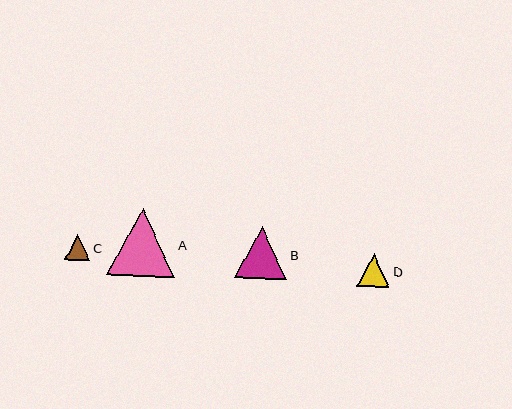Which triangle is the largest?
Triangle A is the largest with a size of approximately 68 pixels.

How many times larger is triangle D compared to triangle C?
Triangle D is approximately 1.3 times the size of triangle C.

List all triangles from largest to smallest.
From largest to smallest: A, B, D, C.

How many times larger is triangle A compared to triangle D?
Triangle A is approximately 2.1 times the size of triangle D.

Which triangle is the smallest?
Triangle C is the smallest with a size of approximately 25 pixels.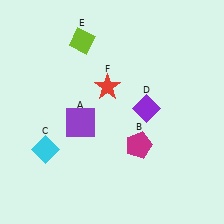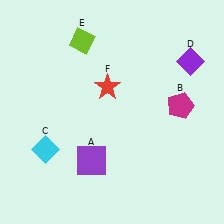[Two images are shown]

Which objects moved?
The objects that moved are: the purple square (A), the magenta pentagon (B), the purple diamond (D).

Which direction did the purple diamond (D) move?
The purple diamond (D) moved up.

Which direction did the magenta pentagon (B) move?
The magenta pentagon (B) moved right.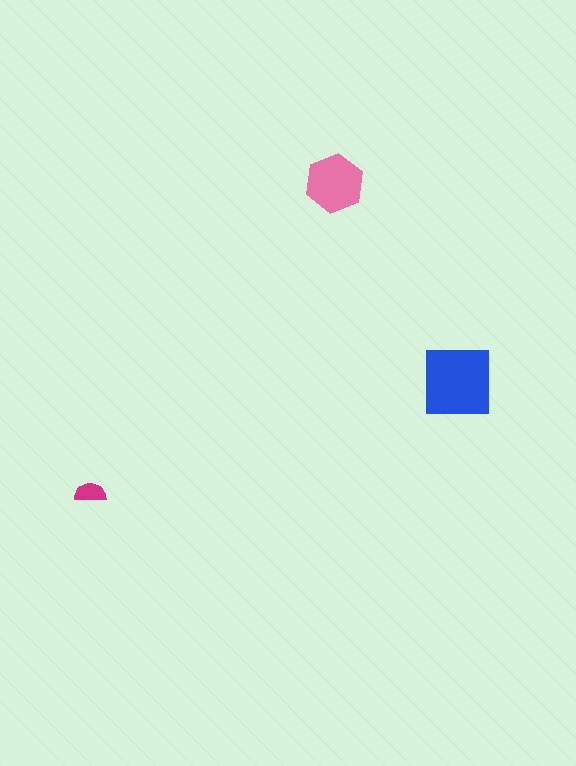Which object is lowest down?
The magenta semicircle is bottommost.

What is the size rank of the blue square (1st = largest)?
1st.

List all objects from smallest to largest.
The magenta semicircle, the pink hexagon, the blue square.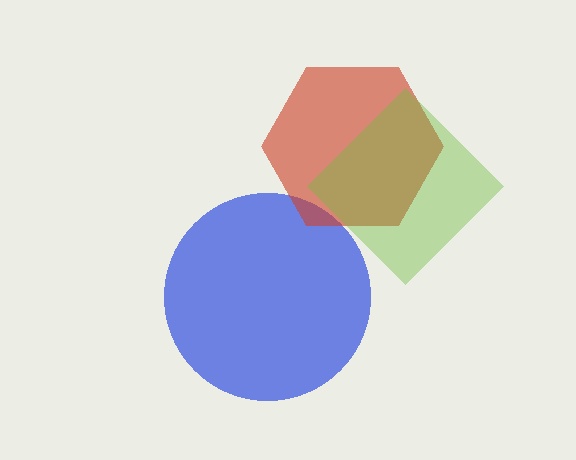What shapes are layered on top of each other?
The layered shapes are: a blue circle, a red hexagon, a lime diamond.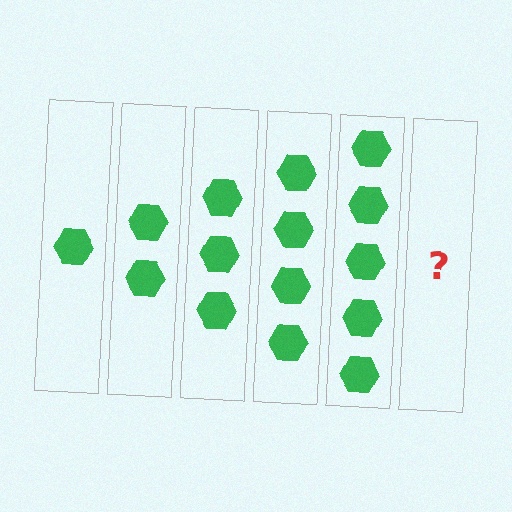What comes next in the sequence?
The next element should be 6 hexagons.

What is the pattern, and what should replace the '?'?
The pattern is that each step adds one more hexagon. The '?' should be 6 hexagons.